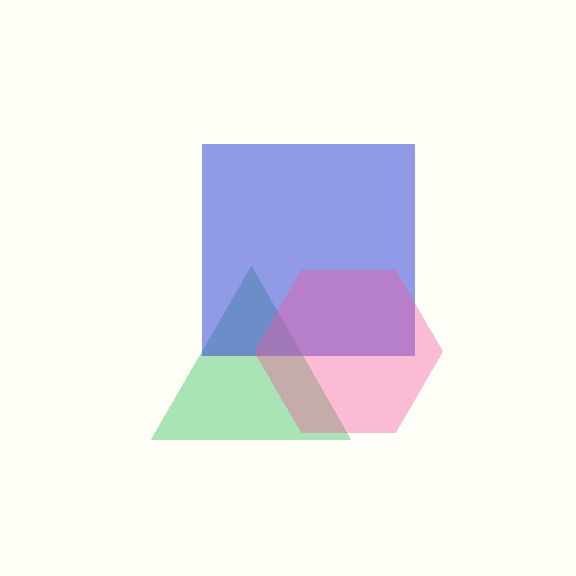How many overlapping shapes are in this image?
There are 3 overlapping shapes in the image.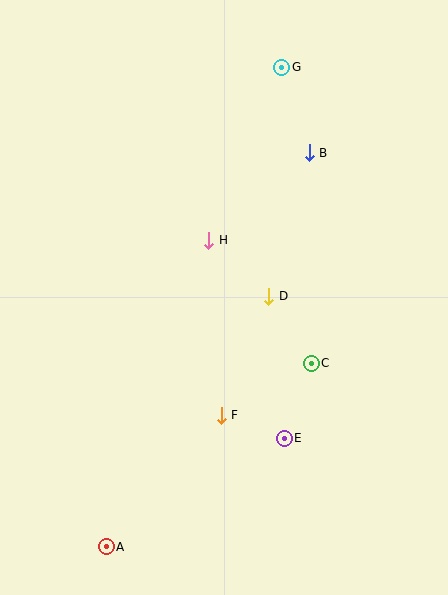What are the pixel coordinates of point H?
Point H is at (209, 240).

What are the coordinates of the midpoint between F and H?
The midpoint between F and H is at (215, 328).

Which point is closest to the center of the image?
Point D at (269, 296) is closest to the center.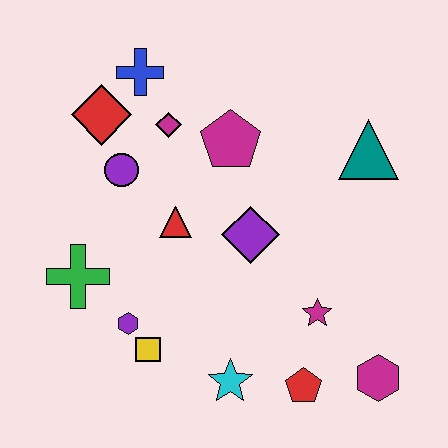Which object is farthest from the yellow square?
The teal triangle is farthest from the yellow square.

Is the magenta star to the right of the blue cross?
Yes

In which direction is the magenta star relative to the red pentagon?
The magenta star is above the red pentagon.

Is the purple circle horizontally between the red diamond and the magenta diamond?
Yes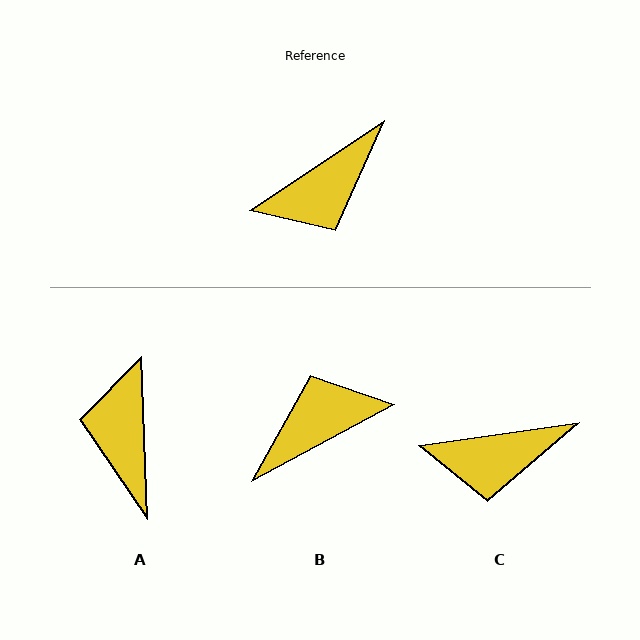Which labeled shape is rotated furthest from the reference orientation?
B, about 175 degrees away.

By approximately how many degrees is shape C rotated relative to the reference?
Approximately 26 degrees clockwise.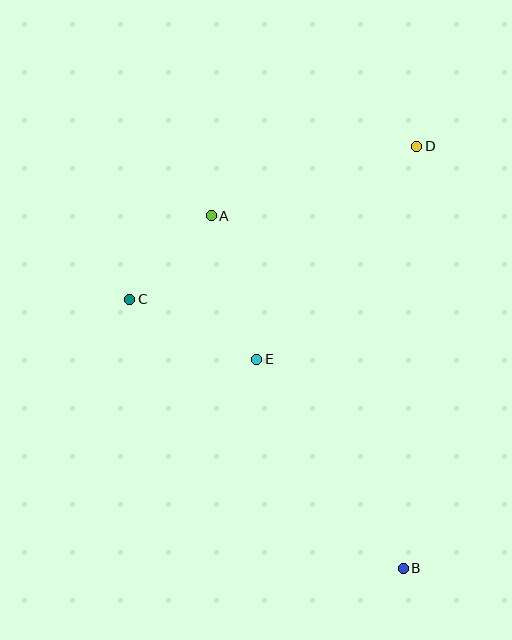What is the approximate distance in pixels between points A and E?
The distance between A and E is approximately 151 pixels.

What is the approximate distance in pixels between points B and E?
The distance between B and E is approximately 255 pixels.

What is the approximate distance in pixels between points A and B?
The distance between A and B is approximately 402 pixels.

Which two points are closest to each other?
Points A and C are closest to each other.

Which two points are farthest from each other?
Points B and D are farthest from each other.